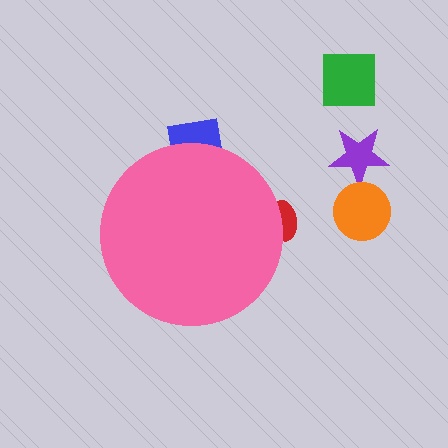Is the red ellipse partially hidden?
Yes, the red ellipse is partially hidden behind the pink circle.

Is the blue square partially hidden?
Yes, the blue square is partially hidden behind the pink circle.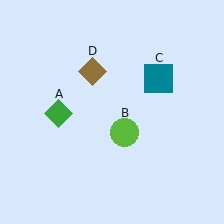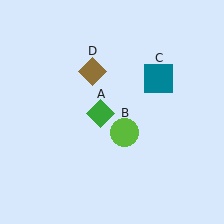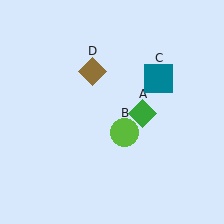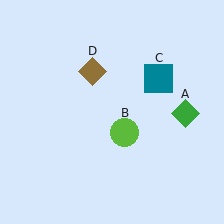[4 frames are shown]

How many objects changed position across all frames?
1 object changed position: green diamond (object A).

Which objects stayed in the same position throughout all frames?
Lime circle (object B) and teal square (object C) and brown diamond (object D) remained stationary.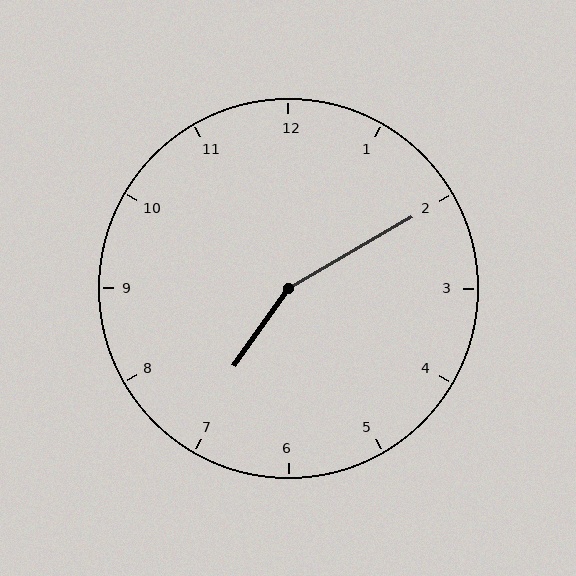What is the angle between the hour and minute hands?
Approximately 155 degrees.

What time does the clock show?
7:10.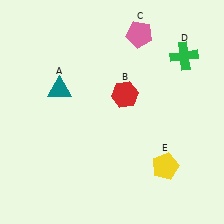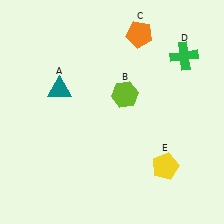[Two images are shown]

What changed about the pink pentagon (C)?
In Image 1, C is pink. In Image 2, it changed to orange.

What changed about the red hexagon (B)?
In Image 1, B is red. In Image 2, it changed to lime.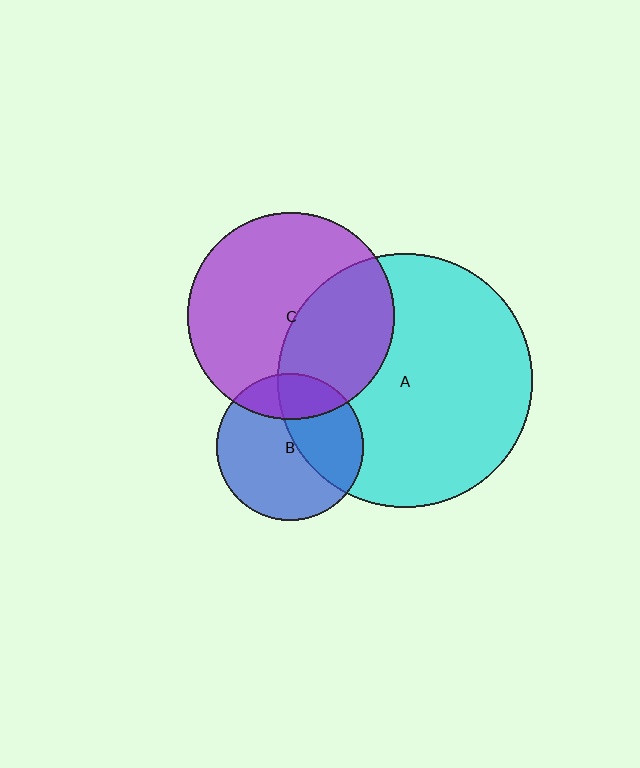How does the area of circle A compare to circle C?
Approximately 1.5 times.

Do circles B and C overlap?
Yes.